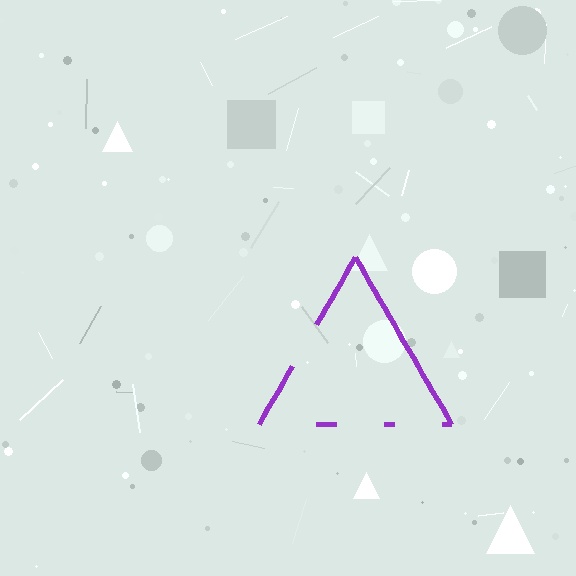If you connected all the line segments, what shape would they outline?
They would outline a triangle.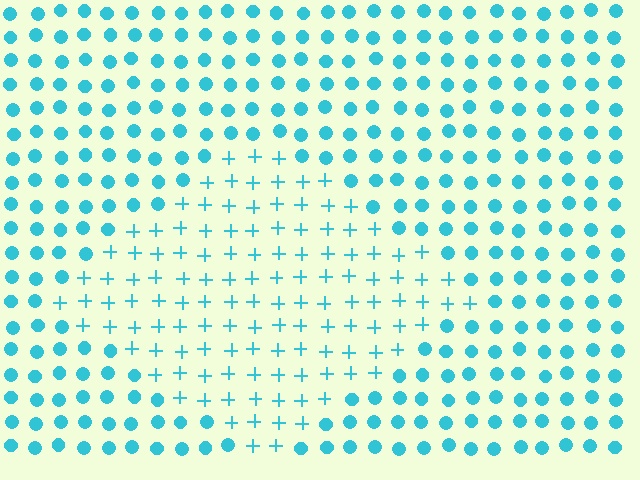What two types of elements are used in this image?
The image uses plus signs inside the diamond region and circles outside it.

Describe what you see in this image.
The image is filled with small cyan elements arranged in a uniform grid. A diamond-shaped region contains plus signs, while the surrounding area contains circles. The boundary is defined purely by the change in element shape.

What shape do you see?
I see a diamond.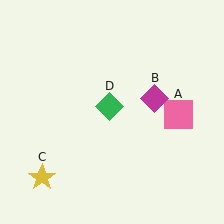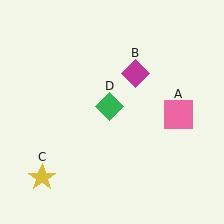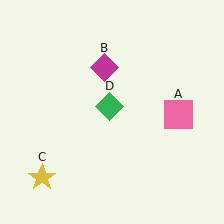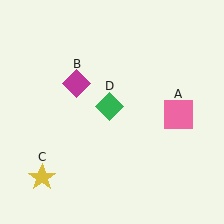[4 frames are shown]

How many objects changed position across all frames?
1 object changed position: magenta diamond (object B).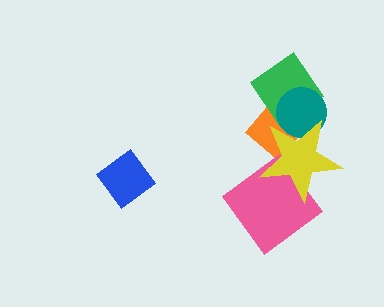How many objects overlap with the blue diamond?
0 objects overlap with the blue diamond.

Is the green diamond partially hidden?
Yes, it is partially covered by another shape.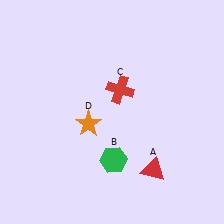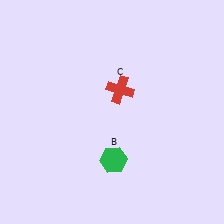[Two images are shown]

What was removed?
The orange star (D), the red triangle (A) were removed in Image 2.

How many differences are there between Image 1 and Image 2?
There are 2 differences between the two images.